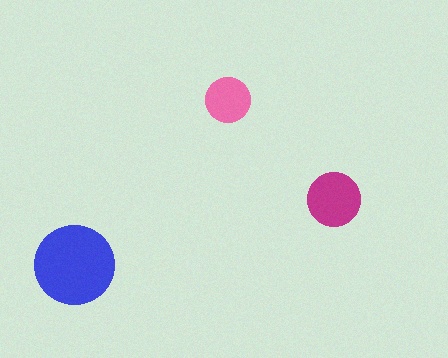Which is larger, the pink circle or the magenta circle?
The magenta one.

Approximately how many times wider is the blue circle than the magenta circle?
About 1.5 times wider.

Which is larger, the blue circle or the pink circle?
The blue one.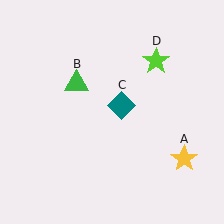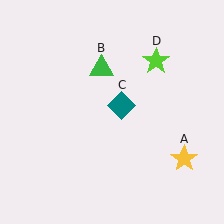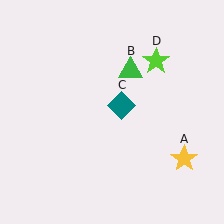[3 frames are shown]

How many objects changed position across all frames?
1 object changed position: green triangle (object B).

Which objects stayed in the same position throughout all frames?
Yellow star (object A) and teal diamond (object C) and lime star (object D) remained stationary.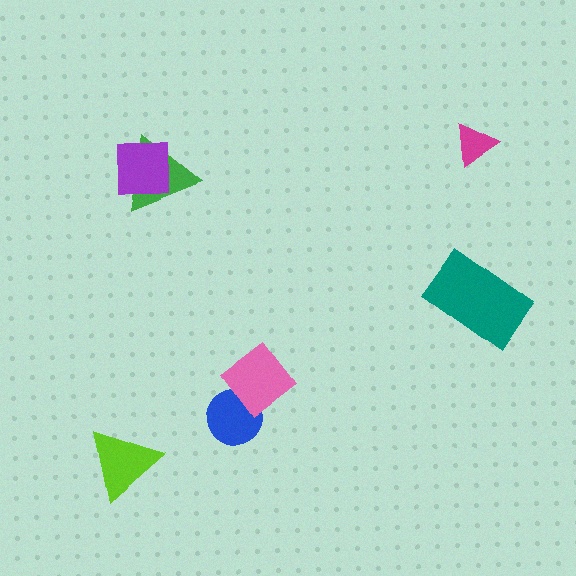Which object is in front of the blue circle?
The pink diamond is in front of the blue circle.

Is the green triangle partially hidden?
Yes, it is partially covered by another shape.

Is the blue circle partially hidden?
Yes, it is partially covered by another shape.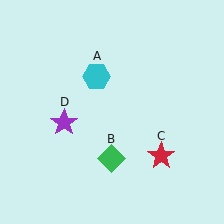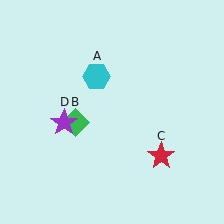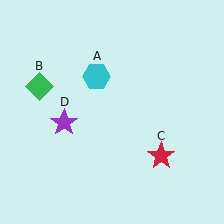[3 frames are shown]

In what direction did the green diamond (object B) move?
The green diamond (object B) moved up and to the left.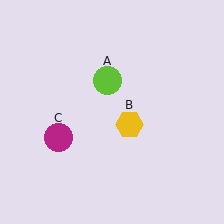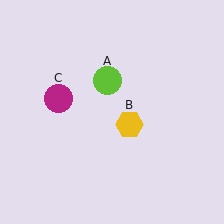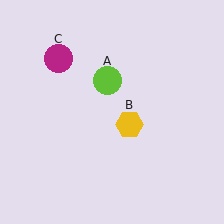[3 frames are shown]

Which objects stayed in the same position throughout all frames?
Lime circle (object A) and yellow hexagon (object B) remained stationary.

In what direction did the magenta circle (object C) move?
The magenta circle (object C) moved up.